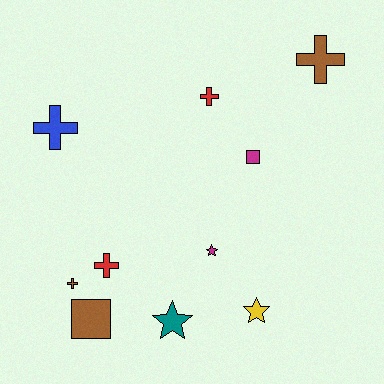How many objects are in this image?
There are 10 objects.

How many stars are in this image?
There are 3 stars.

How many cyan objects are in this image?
There are no cyan objects.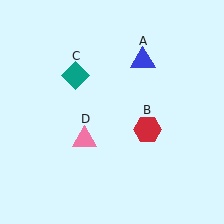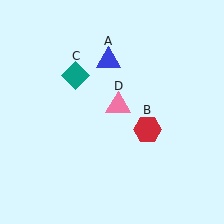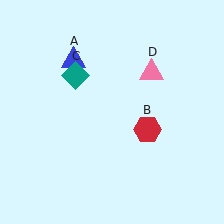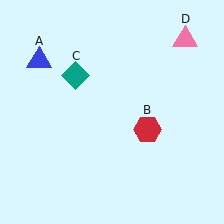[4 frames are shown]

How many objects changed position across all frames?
2 objects changed position: blue triangle (object A), pink triangle (object D).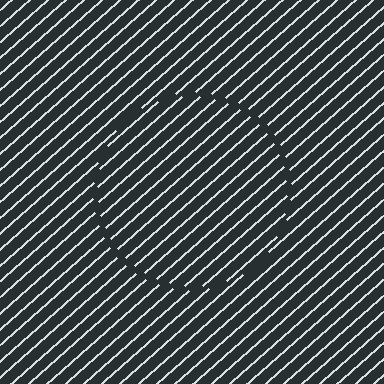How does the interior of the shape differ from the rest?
The interior of the shape contains the same grating, shifted by half a period — the contour is defined by the phase discontinuity where line-ends from the inner and outer gratings abut.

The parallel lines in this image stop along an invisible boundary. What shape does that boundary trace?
An illusory circle. The interior of the shape contains the same grating, shifted by half a period — the contour is defined by the phase discontinuity where line-ends from the inner and outer gratings abut.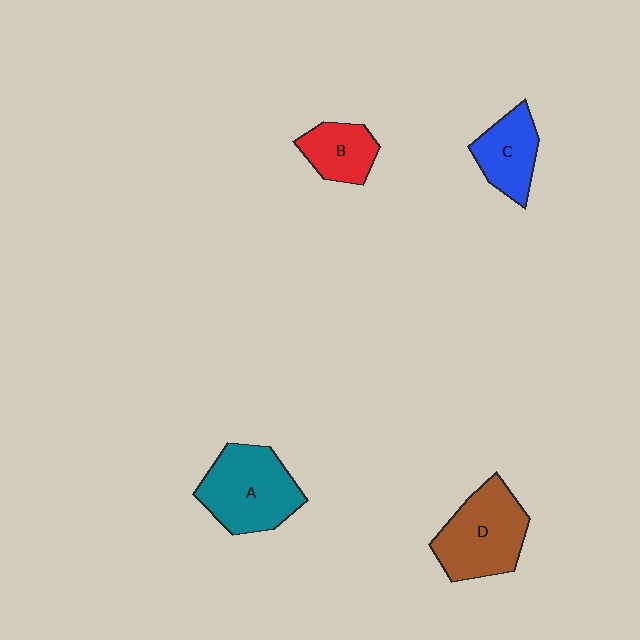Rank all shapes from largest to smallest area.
From largest to smallest: A (teal), D (brown), C (blue), B (red).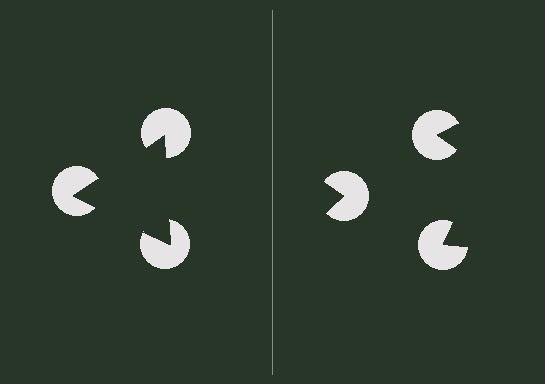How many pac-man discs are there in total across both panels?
6 — 3 on each side.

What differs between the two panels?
The pac-man discs are positioned identically on both sides; only the wedge orientations differ. On the left they align to a triangle; on the right they are misaligned.